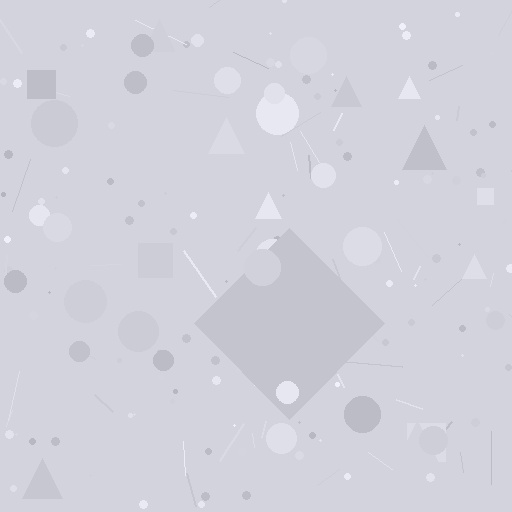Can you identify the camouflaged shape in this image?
The camouflaged shape is a diamond.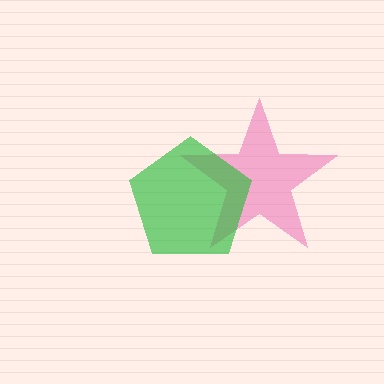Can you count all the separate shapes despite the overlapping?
Yes, there are 2 separate shapes.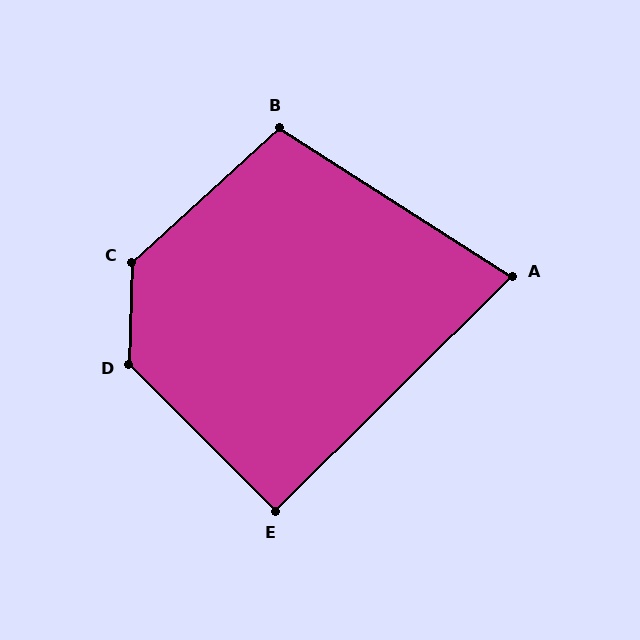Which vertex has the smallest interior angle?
A, at approximately 78 degrees.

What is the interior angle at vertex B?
Approximately 105 degrees (obtuse).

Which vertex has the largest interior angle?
C, at approximately 134 degrees.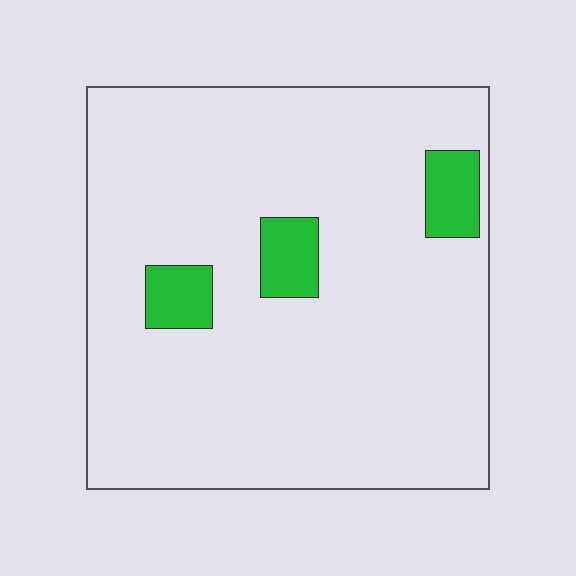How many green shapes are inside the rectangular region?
3.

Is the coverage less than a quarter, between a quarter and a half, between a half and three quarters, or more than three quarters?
Less than a quarter.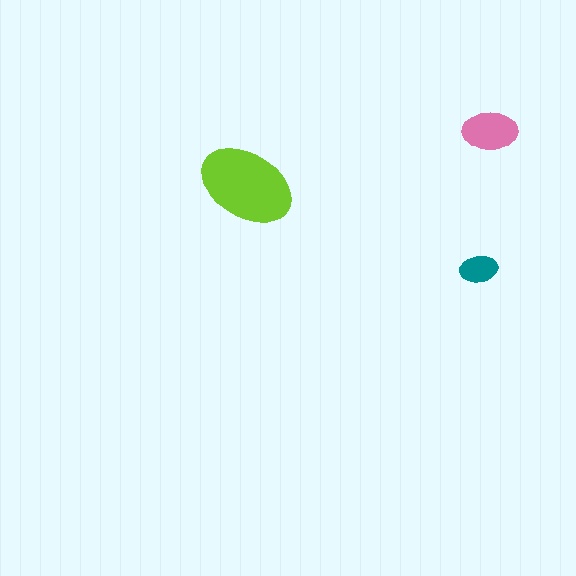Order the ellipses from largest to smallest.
the lime one, the pink one, the teal one.